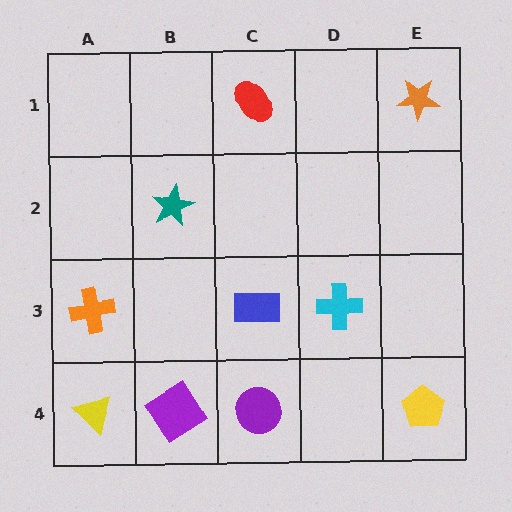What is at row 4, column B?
A purple diamond.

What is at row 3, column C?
A blue rectangle.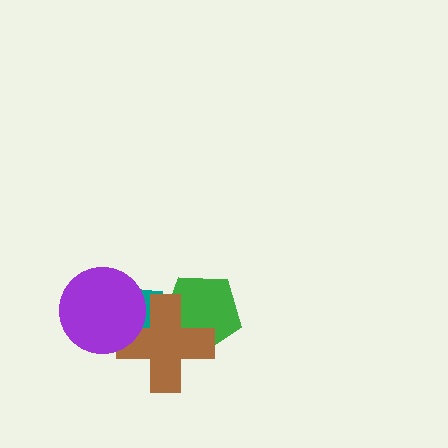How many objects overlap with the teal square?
3 objects overlap with the teal square.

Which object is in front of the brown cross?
The purple circle is in front of the brown cross.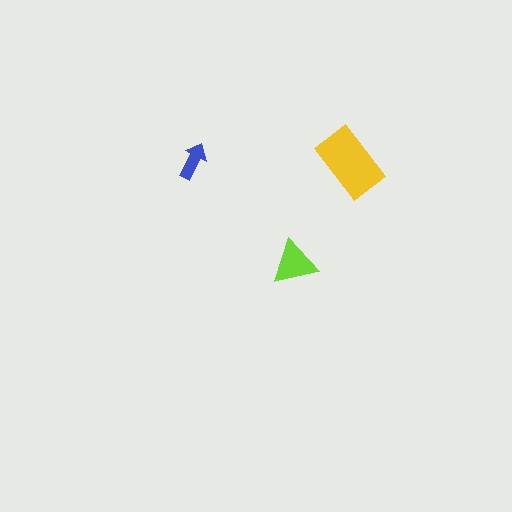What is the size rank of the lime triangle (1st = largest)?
2nd.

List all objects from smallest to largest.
The blue arrow, the lime triangle, the yellow rectangle.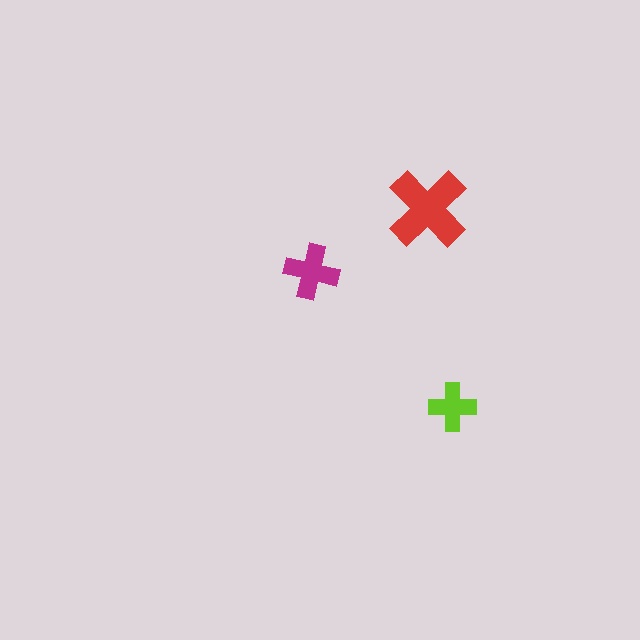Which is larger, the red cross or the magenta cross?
The red one.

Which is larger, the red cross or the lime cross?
The red one.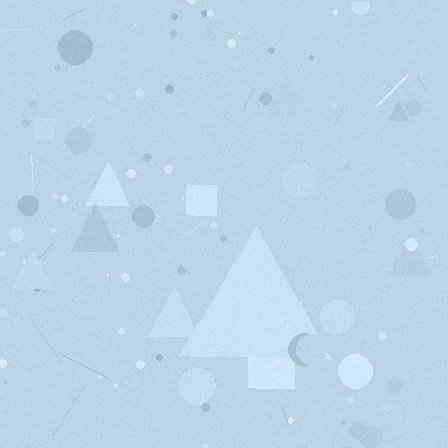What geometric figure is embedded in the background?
A triangle is embedded in the background.